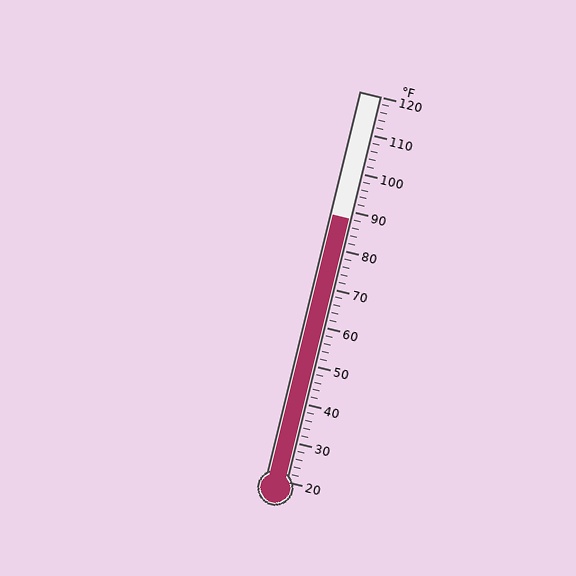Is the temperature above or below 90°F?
The temperature is below 90°F.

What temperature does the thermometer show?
The thermometer shows approximately 88°F.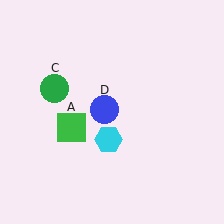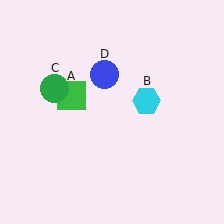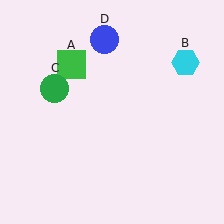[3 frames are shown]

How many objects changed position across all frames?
3 objects changed position: green square (object A), cyan hexagon (object B), blue circle (object D).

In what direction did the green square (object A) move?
The green square (object A) moved up.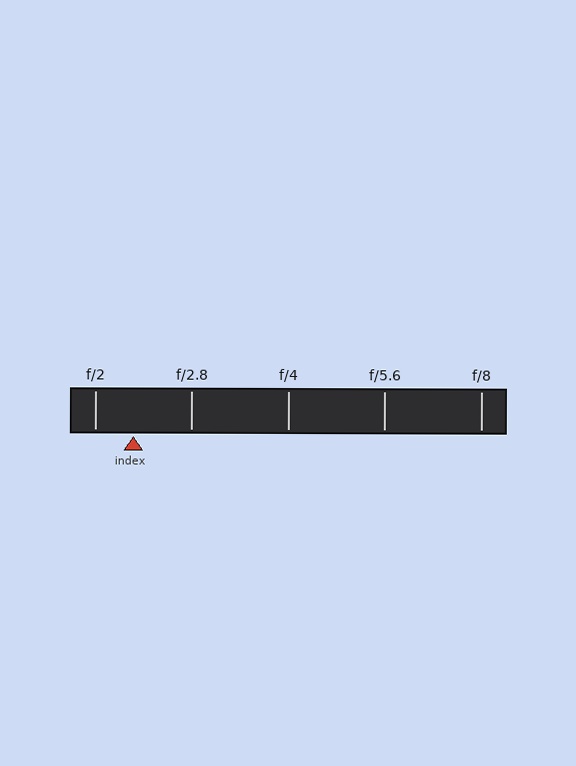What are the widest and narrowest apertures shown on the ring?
The widest aperture shown is f/2 and the narrowest is f/8.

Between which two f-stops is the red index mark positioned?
The index mark is between f/2 and f/2.8.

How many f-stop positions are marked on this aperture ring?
There are 5 f-stop positions marked.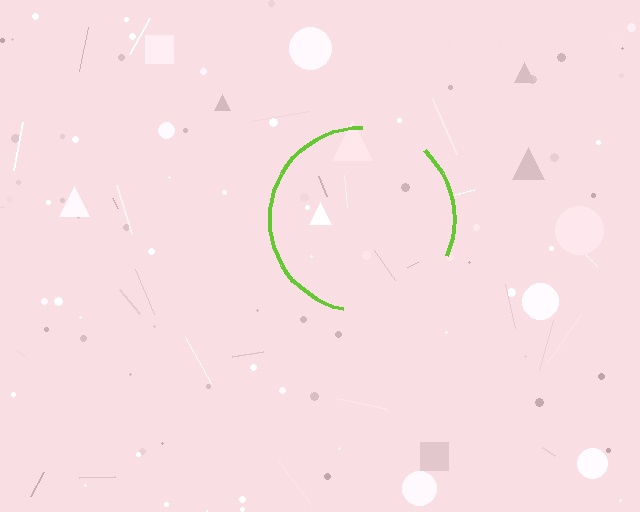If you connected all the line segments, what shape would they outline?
They would outline a circle.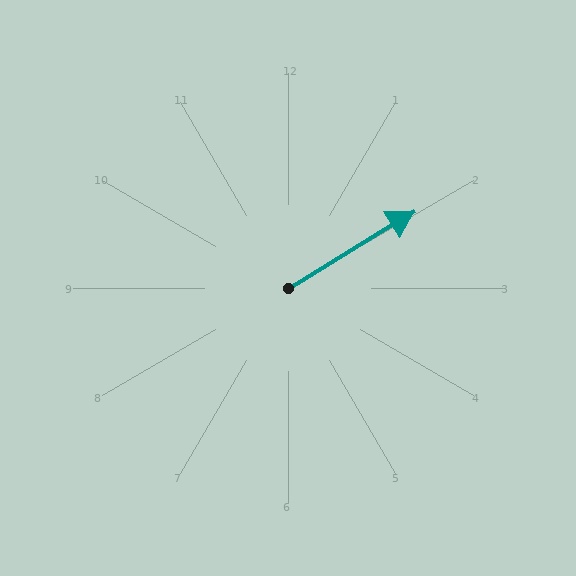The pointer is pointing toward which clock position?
Roughly 2 o'clock.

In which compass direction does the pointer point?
Northeast.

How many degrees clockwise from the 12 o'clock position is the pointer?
Approximately 58 degrees.